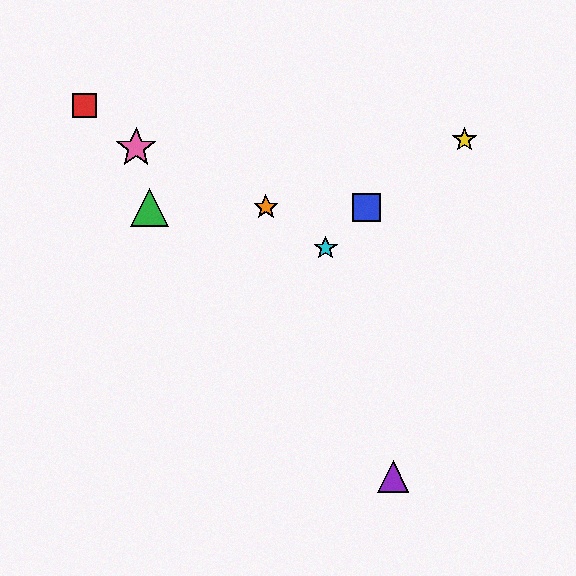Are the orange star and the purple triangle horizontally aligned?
No, the orange star is at y≈207 and the purple triangle is at y≈477.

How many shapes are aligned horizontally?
3 shapes (the blue square, the green triangle, the orange star) are aligned horizontally.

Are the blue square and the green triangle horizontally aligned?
Yes, both are at y≈207.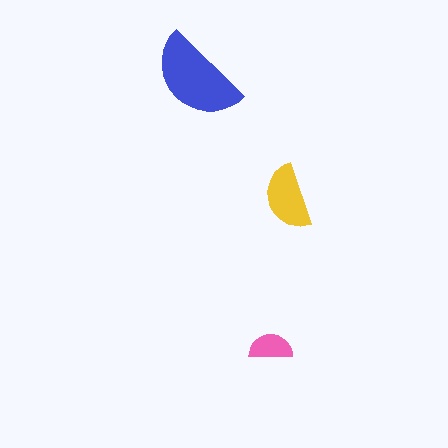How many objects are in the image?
There are 3 objects in the image.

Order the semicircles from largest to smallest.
the blue one, the yellow one, the pink one.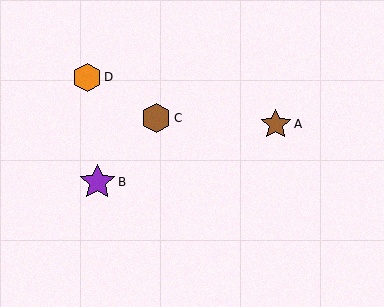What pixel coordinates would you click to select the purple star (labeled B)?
Click at (97, 182) to select the purple star B.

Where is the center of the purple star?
The center of the purple star is at (97, 182).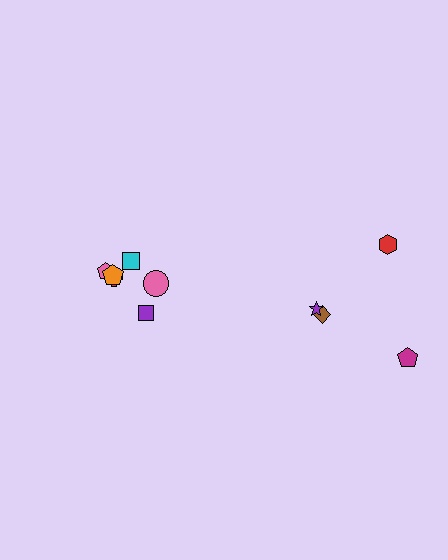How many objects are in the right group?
There are 4 objects.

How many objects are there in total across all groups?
There are 10 objects.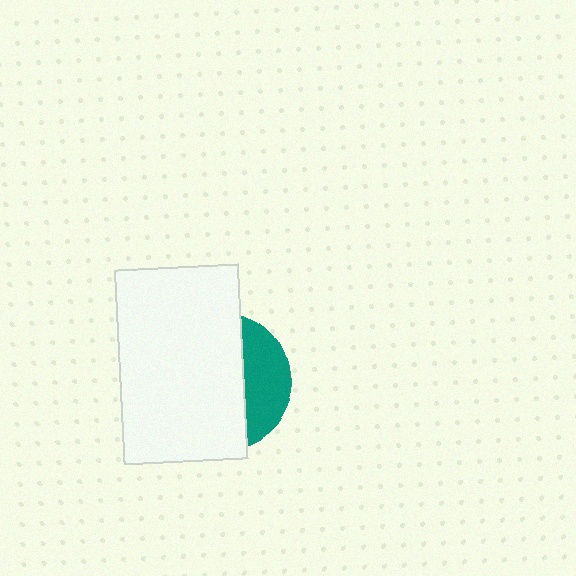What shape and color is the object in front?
The object in front is a white rectangle.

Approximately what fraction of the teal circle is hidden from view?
Roughly 69% of the teal circle is hidden behind the white rectangle.